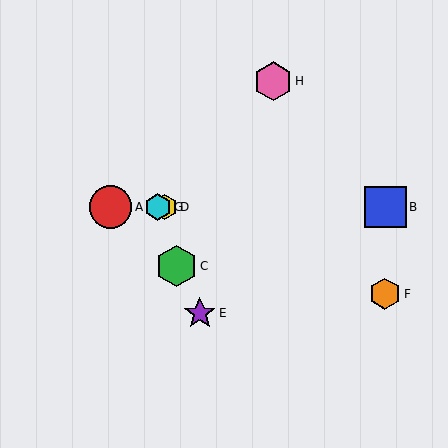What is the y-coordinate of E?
Object E is at y≈313.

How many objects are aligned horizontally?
4 objects (A, B, D, G) are aligned horizontally.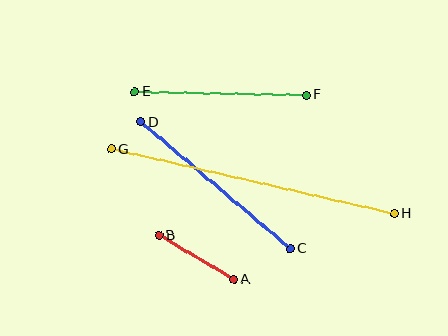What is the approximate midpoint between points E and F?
The midpoint is at approximately (221, 93) pixels.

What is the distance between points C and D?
The distance is approximately 196 pixels.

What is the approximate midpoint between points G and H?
The midpoint is at approximately (253, 181) pixels.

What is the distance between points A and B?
The distance is approximately 87 pixels.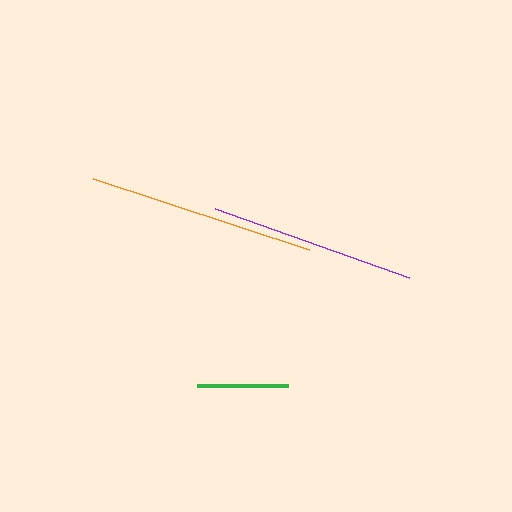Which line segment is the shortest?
The green line is the shortest at approximately 91 pixels.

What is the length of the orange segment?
The orange segment is approximately 227 pixels long.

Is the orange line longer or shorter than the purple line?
The orange line is longer than the purple line.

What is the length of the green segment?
The green segment is approximately 91 pixels long.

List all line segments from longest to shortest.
From longest to shortest: orange, purple, green.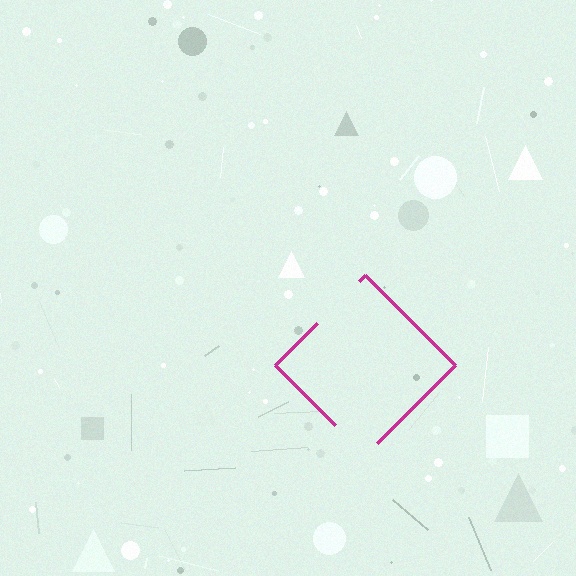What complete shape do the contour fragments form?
The contour fragments form a diamond.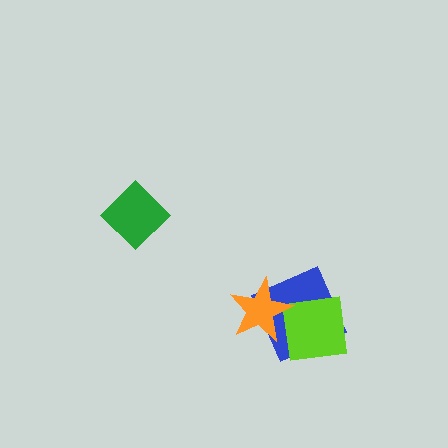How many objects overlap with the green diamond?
0 objects overlap with the green diamond.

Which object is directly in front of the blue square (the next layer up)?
The lime square is directly in front of the blue square.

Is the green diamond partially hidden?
No, no other shape covers it.